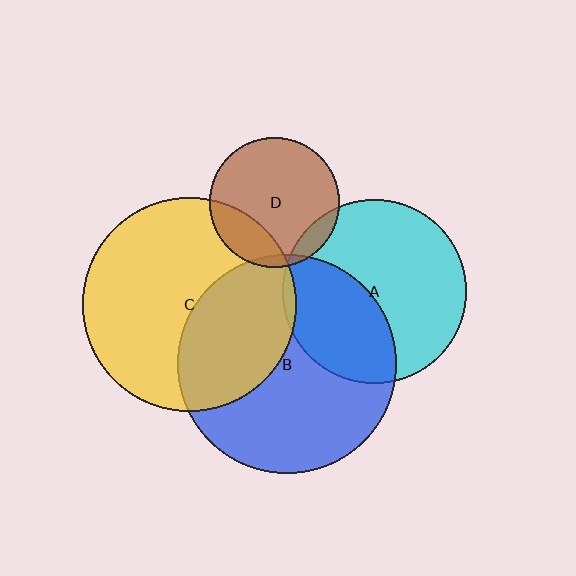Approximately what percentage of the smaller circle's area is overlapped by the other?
Approximately 5%.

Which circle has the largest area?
Circle B (blue).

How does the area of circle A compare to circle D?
Approximately 2.0 times.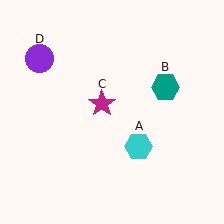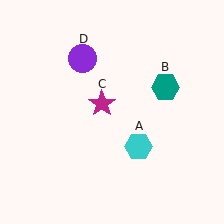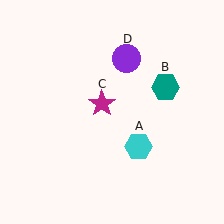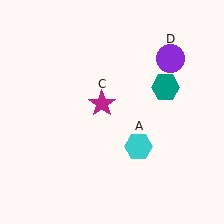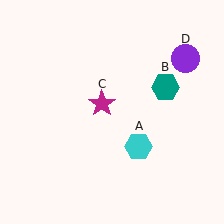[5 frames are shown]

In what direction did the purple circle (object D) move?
The purple circle (object D) moved right.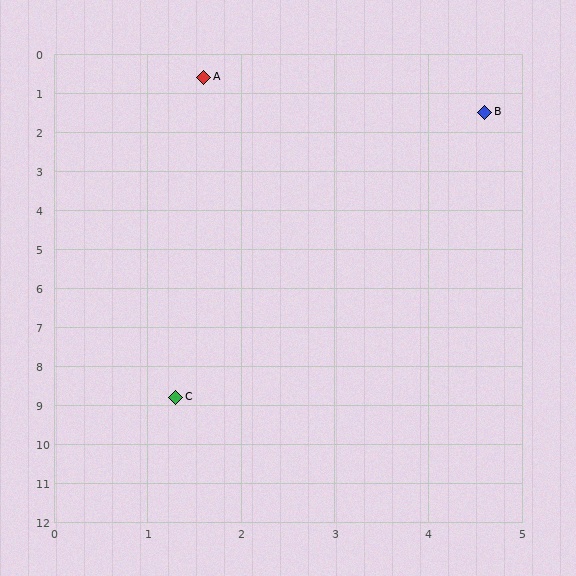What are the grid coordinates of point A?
Point A is at approximately (1.6, 0.6).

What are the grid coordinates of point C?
Point C is at approximately (1.3, 8.8).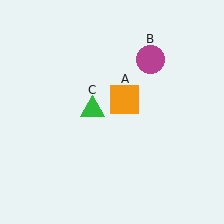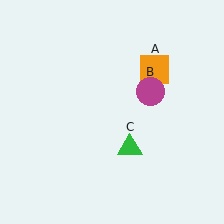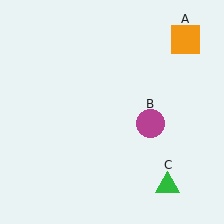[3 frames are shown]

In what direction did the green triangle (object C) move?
The green triangle (object C) moved down and to the right.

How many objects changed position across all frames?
3 objects changed position: orange square (object A), magenta circle (object B), green triangle (object C).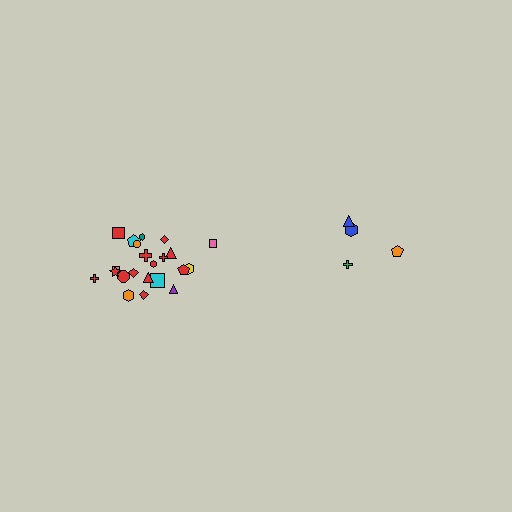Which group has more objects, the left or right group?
The left group.